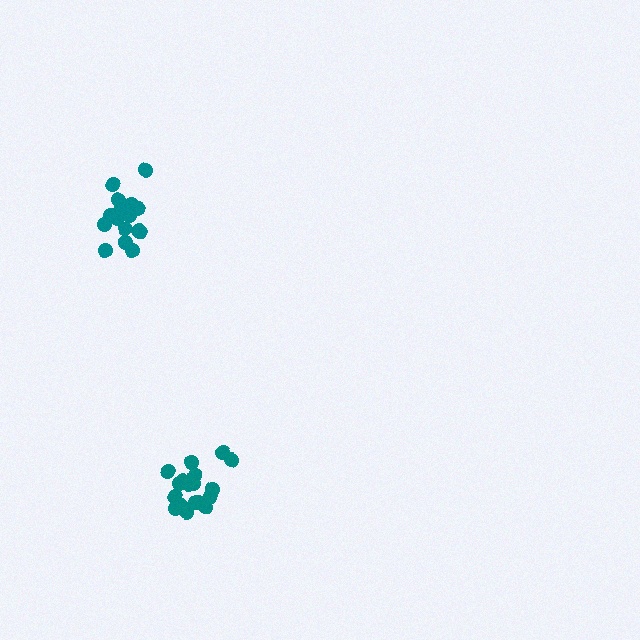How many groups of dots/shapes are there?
There are 2 groups.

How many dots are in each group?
Group 1: 16 dots, Group 2: 18 dots (34 total).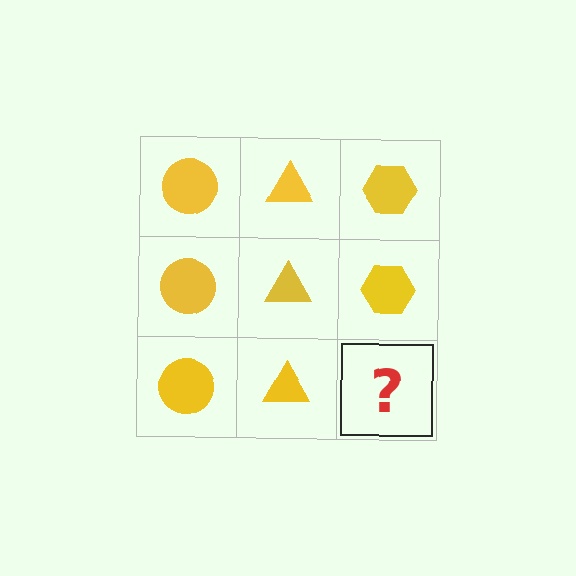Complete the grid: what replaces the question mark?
The question mark should be replaced with a yellow hexagon.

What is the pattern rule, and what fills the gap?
The rule is that each column has a consistent shape. The gap should be filled with a yellow hexagon.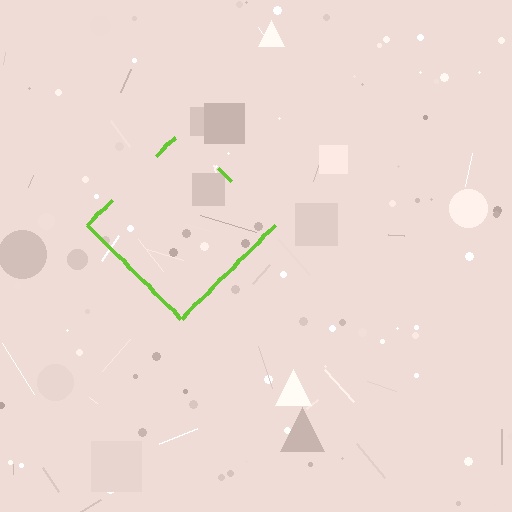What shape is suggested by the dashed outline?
The dashed outline suggests a diamond.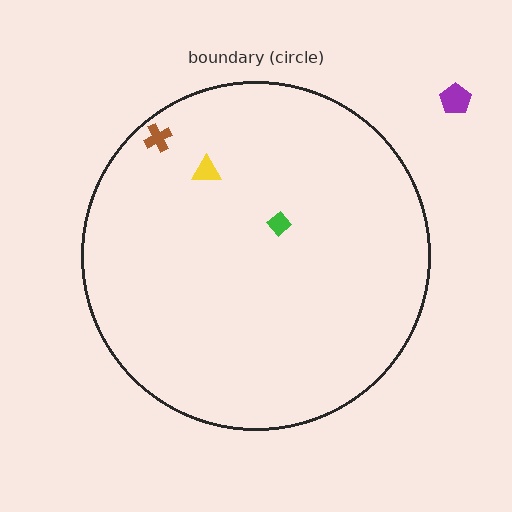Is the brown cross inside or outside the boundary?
Inside.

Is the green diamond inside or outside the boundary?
Inside.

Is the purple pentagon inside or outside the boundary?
Outside.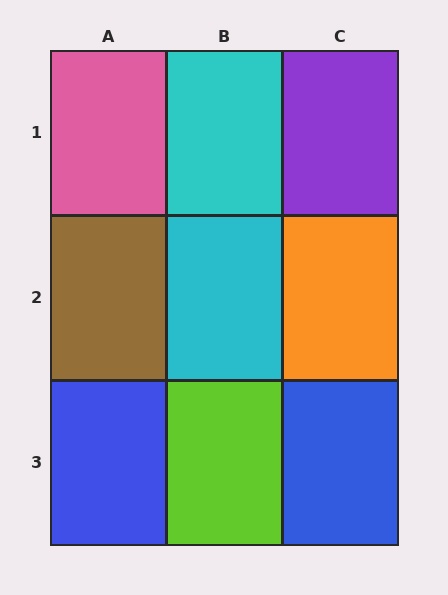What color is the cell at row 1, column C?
Purple.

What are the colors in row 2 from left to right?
Brown, cyan, orange.